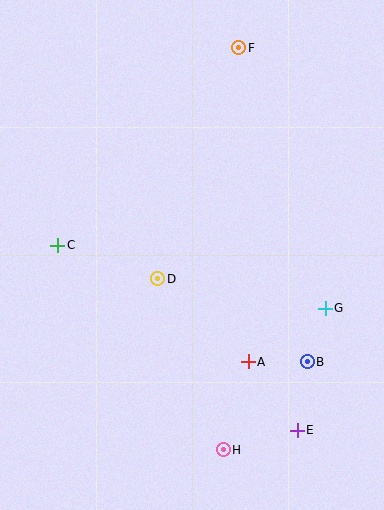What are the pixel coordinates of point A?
Point A is at (248, 362).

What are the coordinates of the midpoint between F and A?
The midpoint between F and A is at (243, 205).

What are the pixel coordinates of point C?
Point C is at (58, 245).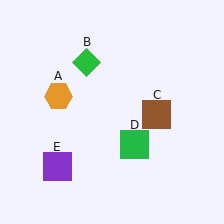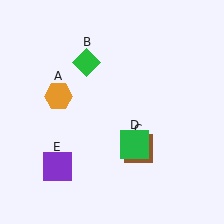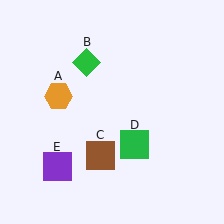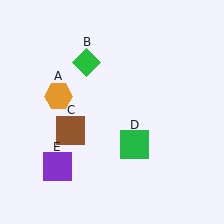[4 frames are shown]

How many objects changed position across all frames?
1 object changed position: brown square (object C).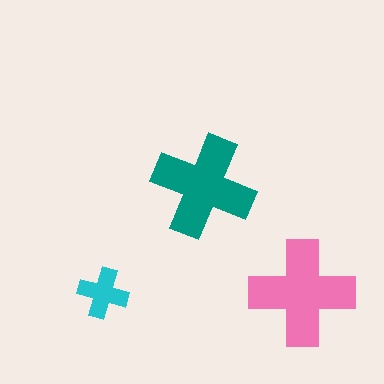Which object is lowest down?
The cyan cross is bottommost.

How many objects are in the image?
There are 3 objects in the image.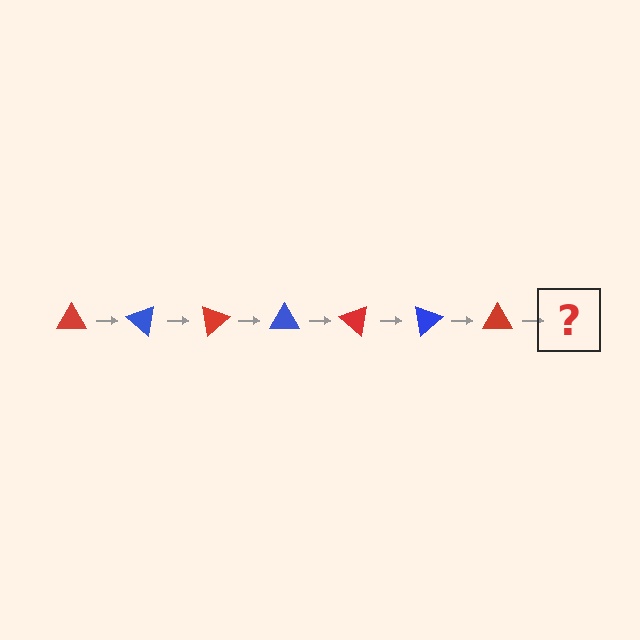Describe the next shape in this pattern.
It should be a blue triangle, rotated 280 degrees from the start.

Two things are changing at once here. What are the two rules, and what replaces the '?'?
The two rules are that it rotates 40 degrees each step and the color cycles through red and blue. The '?' should be a blue triangle, rotated 280 degrees from the start.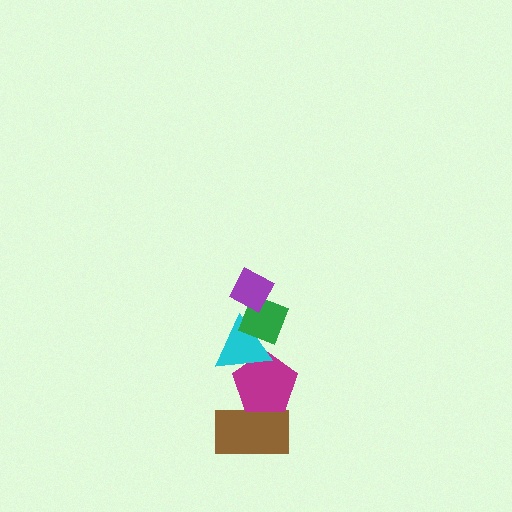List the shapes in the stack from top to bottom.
From top to bottom: the purple diamond, the green diamond, the cyan triangle, the magenta pentagon, the brown rectangle.